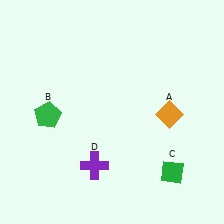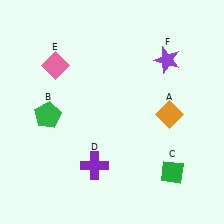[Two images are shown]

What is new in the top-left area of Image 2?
A pink diamond (E) was added in the top-left area of Image 2.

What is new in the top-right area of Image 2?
A purple star (F) was added in the top-right area of Image 2.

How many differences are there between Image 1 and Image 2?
There are 2 differences between the two images.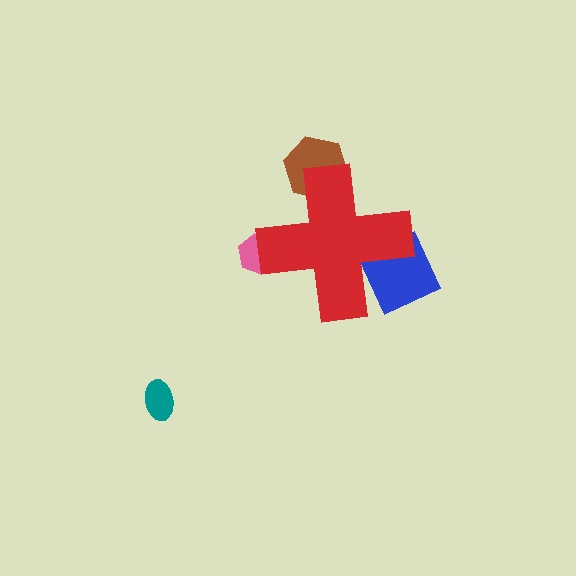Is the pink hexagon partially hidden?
Yes, the pink hexagon is partially hidden behind the red cross.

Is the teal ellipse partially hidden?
No, the teal ellipse is fully visible.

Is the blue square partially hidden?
Yes, the blue square is partially hidden behind the red cross.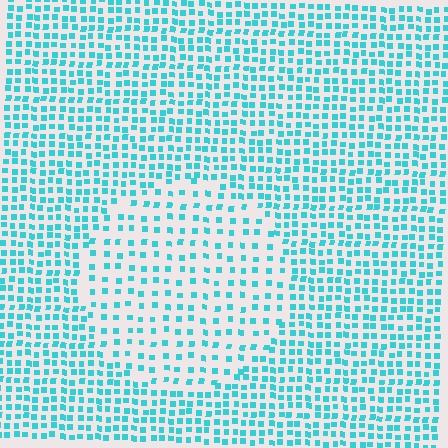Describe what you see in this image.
The image contains small cyan elements arranged at two different densities. A circle-shaped region is visible where the elements are less densely packed than the surrounding area.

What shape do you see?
I see a circle.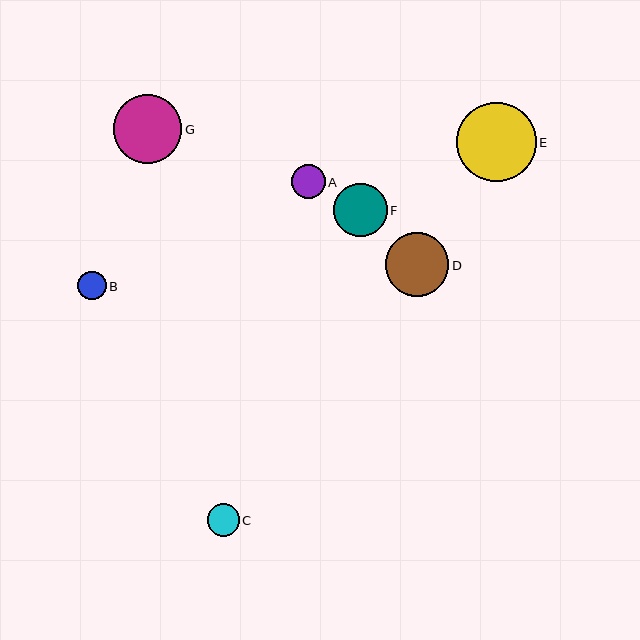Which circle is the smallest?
Circle B is the smallest with a size of approximately 29 pixels.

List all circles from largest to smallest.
From largest to smallest: E, G, D, F, A, C, B.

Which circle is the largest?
Circle E is the largest with a size of approximately 79 pixels.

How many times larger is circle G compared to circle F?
Circle G is approximately 1.3 times the size of circle F.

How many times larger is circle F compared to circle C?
Circle F is approximately 1.7 times the size of circle C.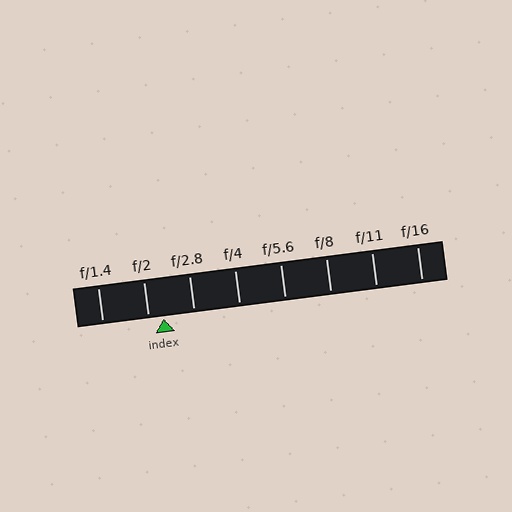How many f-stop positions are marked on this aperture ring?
There are 8 f-stop positions marked.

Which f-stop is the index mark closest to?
The index mark is closest to f/2.